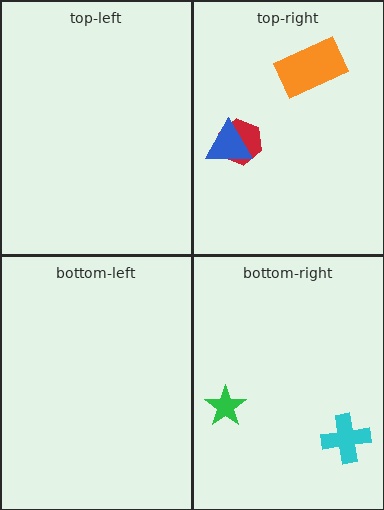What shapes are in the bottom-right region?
The green star, the cyan cross.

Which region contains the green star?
The bottom-right region.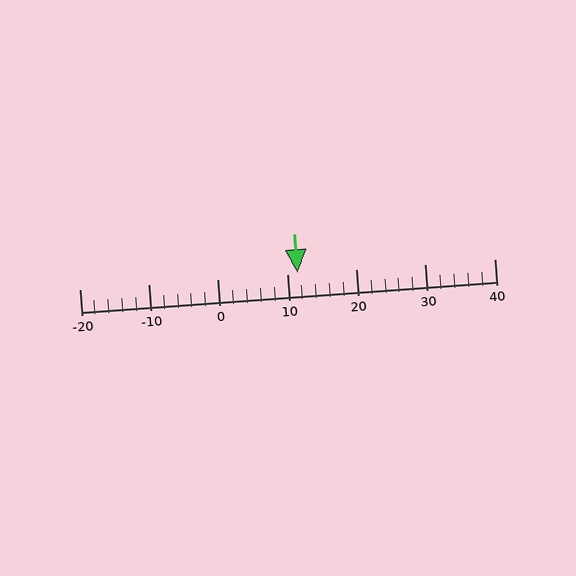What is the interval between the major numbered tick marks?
The major tick marks are spaced 10 units apart.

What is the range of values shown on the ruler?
The ruler shows values from -20 to 40.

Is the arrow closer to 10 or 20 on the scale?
The arrow is closer to 10.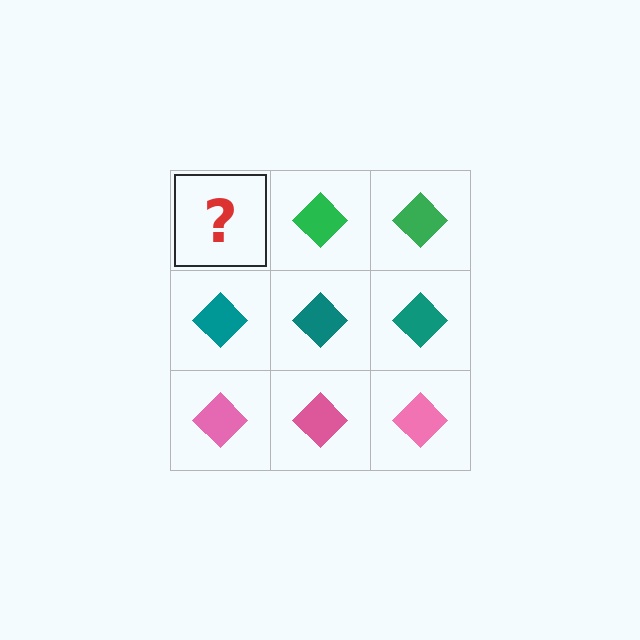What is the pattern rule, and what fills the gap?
The rule is that each row has a consistent color. The gap should be filled with a green diamond.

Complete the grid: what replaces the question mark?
The question mark should be replaced with a green diamond.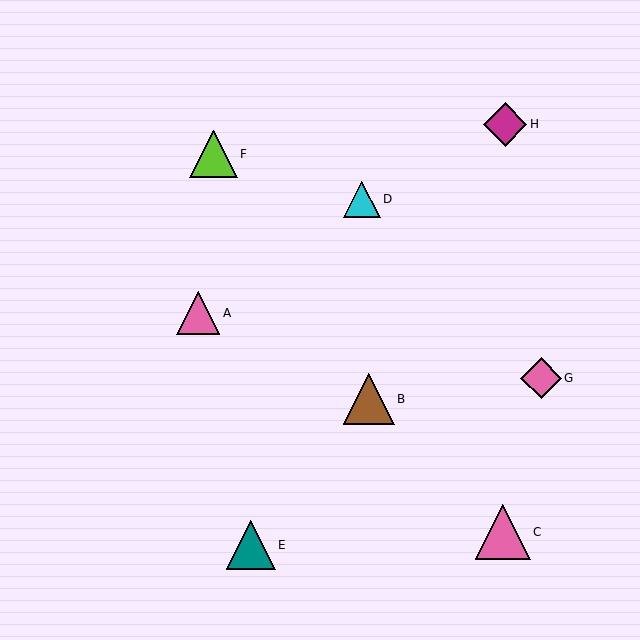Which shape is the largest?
The pink triangle (labeled C) is the largest.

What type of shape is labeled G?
Shape G is a pink diamond.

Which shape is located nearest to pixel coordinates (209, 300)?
The pink triangle (labeled A) at (198, 313) is nearest to that location.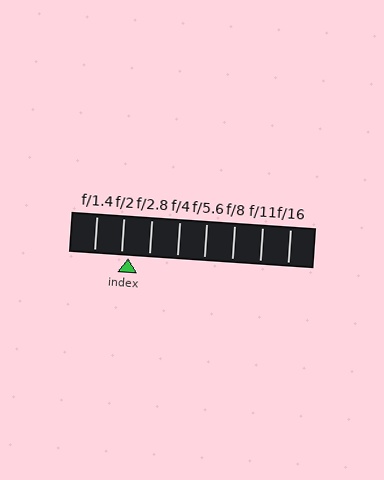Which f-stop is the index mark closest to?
The index mark is closest to f/2.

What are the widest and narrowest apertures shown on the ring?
The widest aperture shown is f/1.4 and the narrowest is f/16.